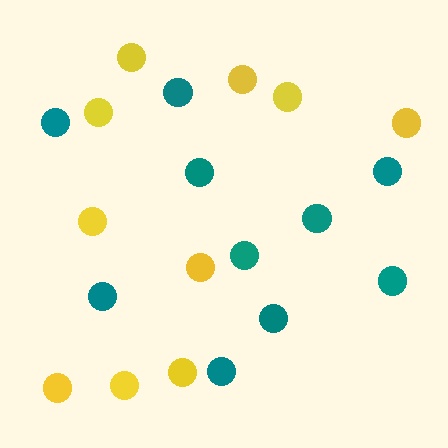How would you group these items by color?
There are 2 groups: one group of yellow circles (10) and one group of teal circles (10).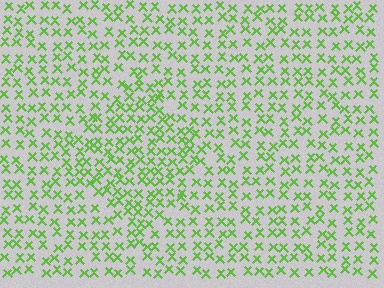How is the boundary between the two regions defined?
The boundary is defined by a change in element density (approximately 1.5x ratio). All elements are the same color, size, and shape.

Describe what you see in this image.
The image contains small lime elements arranged at two different densities. A diamond-shaped region is visible where the elements are more densely packed than the surrounding area.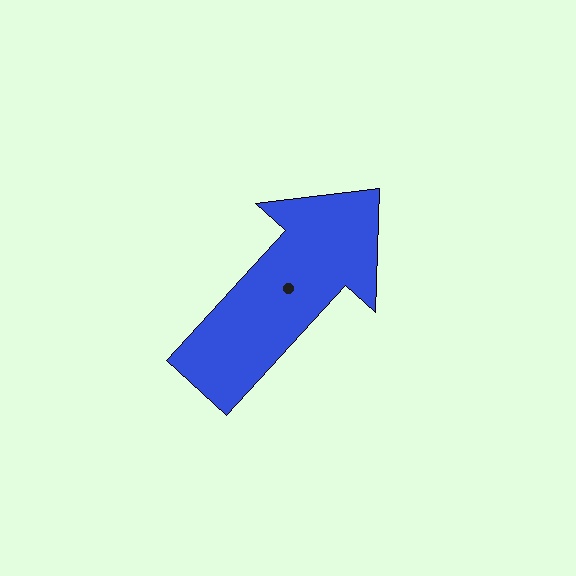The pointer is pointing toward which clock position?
Roughly 1 o'clock.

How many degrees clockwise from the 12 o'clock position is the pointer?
Approximately 42 degrees.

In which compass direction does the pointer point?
Northeast.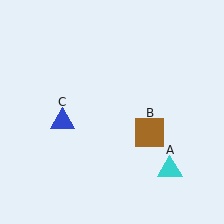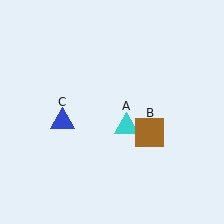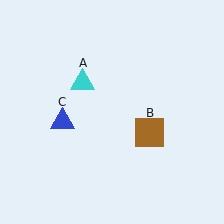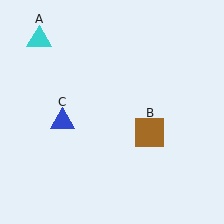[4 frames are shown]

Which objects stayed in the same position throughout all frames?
Brown square (object B) and blue triangle (object C) remained stationary.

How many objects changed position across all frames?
1 object changed position: cyan triangle (object A).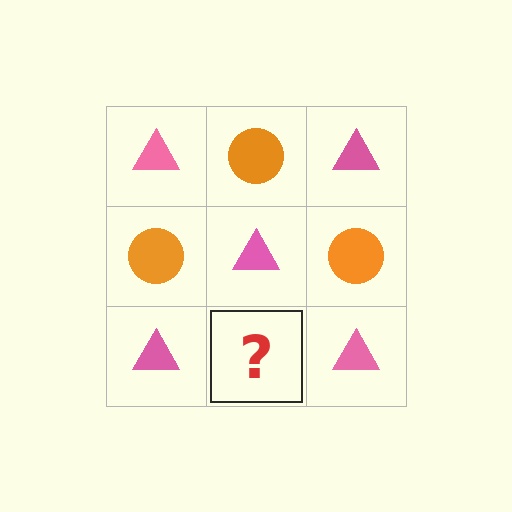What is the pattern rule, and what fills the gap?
The rule is that it alternates pink triangle and orange circle in a checkerboard pattern. The gap should be filled with an orange circle.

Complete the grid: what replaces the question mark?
The question mark should be replaced with an orange circle.